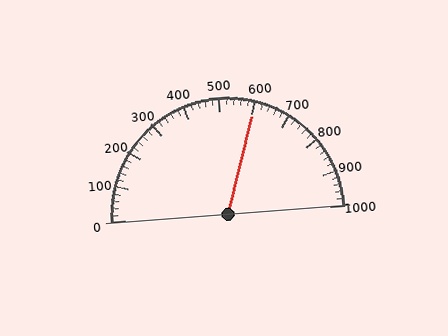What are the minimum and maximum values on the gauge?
The gauge ranges from 0 to 1000.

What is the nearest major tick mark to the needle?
The nearest major tick mark is 600.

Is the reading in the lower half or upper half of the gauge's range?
The reading is in the upper half of the range (0 to 1000).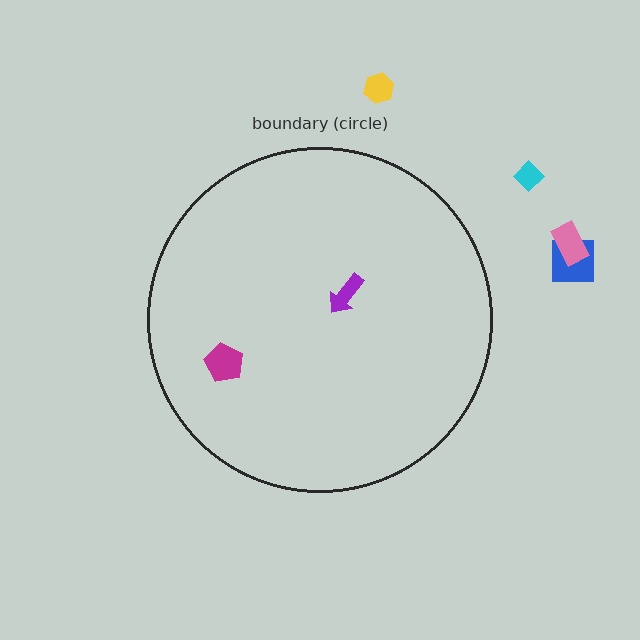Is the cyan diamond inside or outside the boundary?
Outside.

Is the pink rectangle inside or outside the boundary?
Outside.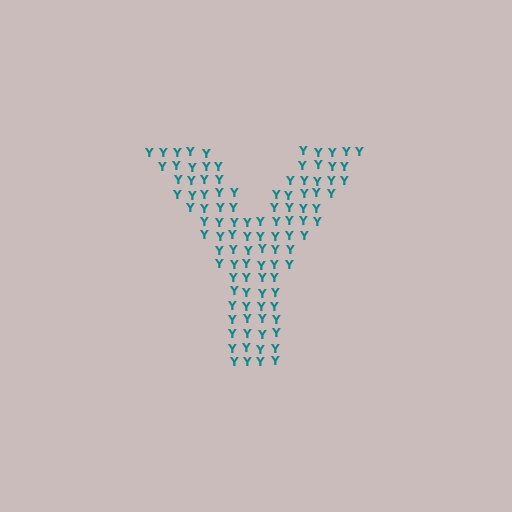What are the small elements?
The small elements are letter Y's.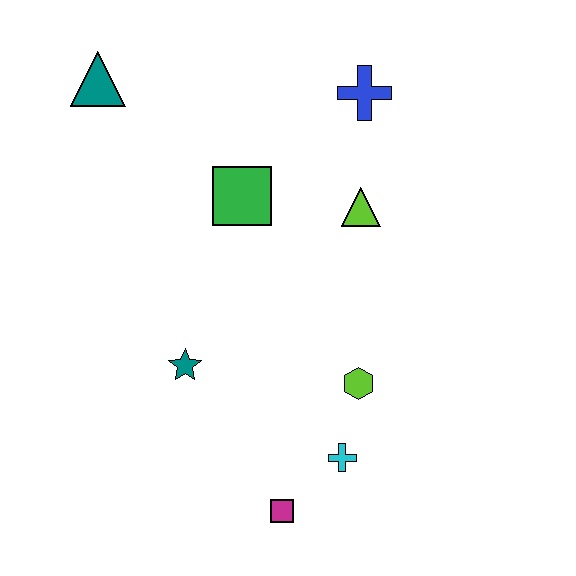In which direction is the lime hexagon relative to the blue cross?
The lime hexagon is below the blue cross.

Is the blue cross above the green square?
Yes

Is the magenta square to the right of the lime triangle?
No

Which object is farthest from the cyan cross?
The teal triangle is farthest from the cyan cross.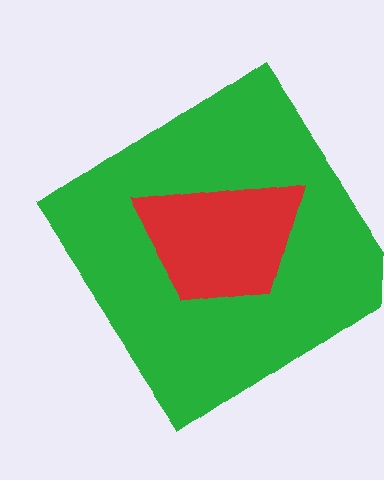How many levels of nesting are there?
2.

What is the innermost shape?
The red trapezoid.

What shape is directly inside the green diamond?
The red trapezoid.